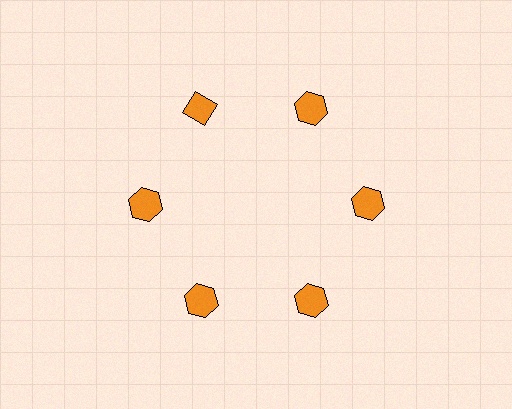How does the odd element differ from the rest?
It has a different shape: diamond instead of hexagon.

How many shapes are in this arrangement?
There are 6 shapes arranged in a ring pattern.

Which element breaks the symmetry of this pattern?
The orange diamond at roughly the 11 o'clock position breaks the symmetry. All other shapes are orange hexagons.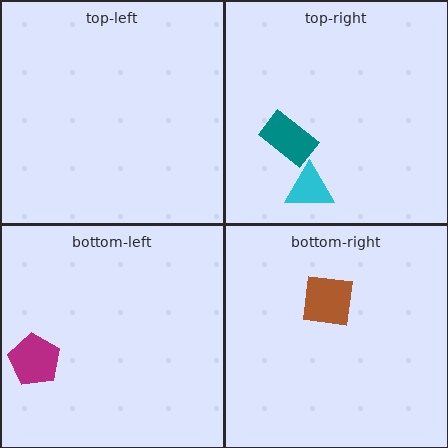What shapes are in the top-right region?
The cyan triangle, the teal rectangle.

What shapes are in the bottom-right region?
The brown square.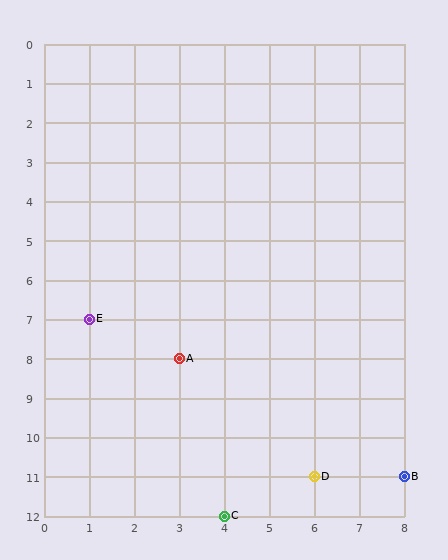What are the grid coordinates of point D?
Point D is at grid coordinates (6, 11).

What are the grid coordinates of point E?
Point E is at grid coordinates (1, 7).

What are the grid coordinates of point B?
Point B is at grid coordinates (8, 11).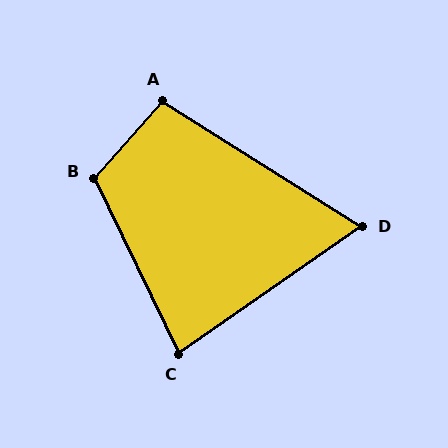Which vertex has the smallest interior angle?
D, at approximately 67 degrees.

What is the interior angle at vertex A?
Approximately 99 degrees (obtuse).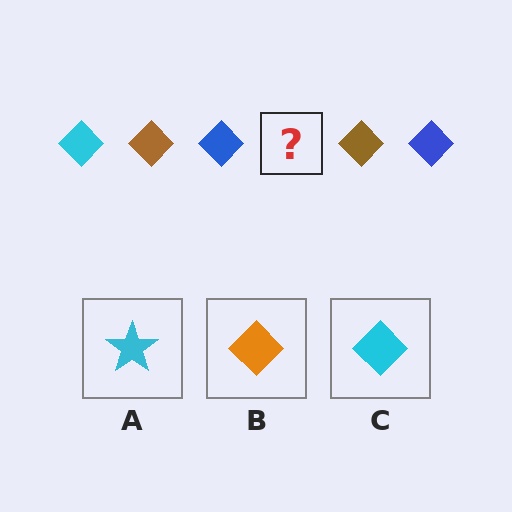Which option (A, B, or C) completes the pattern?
C.